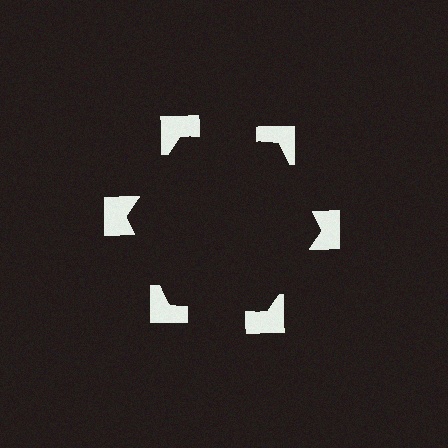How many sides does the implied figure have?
6 sides.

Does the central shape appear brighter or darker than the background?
It typically appears slightly darker than the background, even though no actual brightness change is drawn.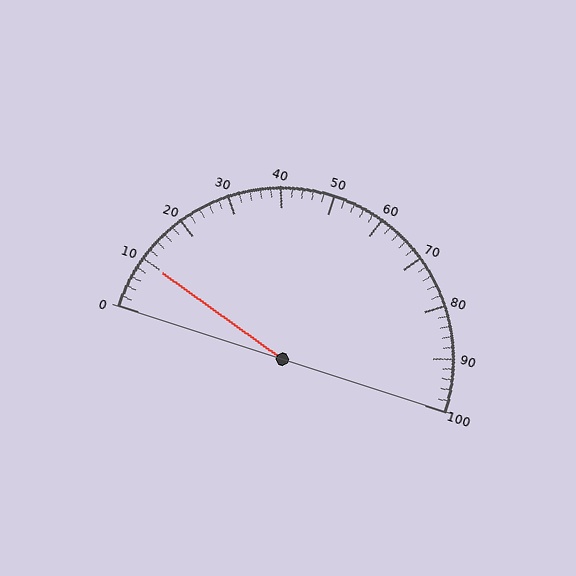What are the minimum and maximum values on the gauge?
The gauge ranges from 0 to 100.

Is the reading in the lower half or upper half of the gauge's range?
The reading is in the lower half of the range (0 to 100).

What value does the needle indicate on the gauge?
The needle indicates approximately 10.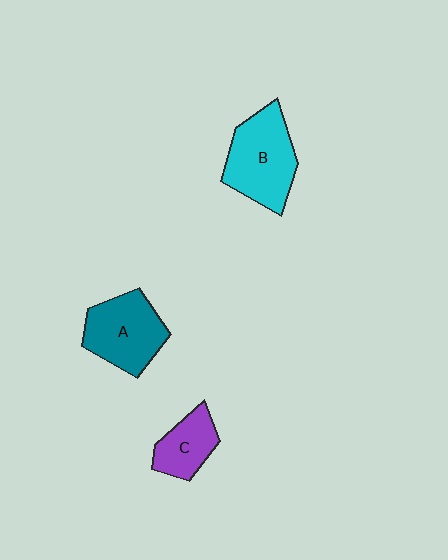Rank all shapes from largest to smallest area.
From largest to smallest: B (cyan), A (teal), C (purple).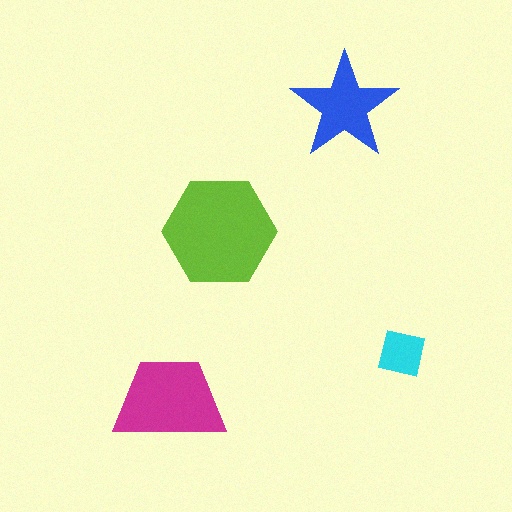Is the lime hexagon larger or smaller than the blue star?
Larger.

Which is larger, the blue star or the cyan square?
The blue star.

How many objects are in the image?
There are 4 objects in the image.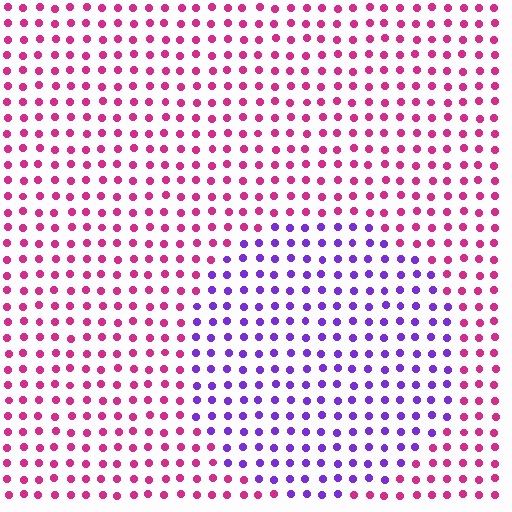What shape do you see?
I see a circle.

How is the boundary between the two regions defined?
The boundary is defined purely by a slight shift in hue (about 58 degrees). Spacing, size, and orientation are identical on both sides.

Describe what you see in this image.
The image is filled with small magenta elements in a uniform arrangement. A circle-shaped region is visible where the elements are tinted to a slightly different hue, forming a subtle color boundary.